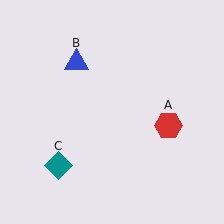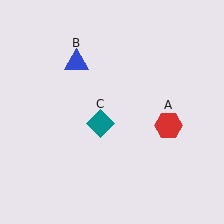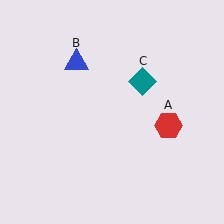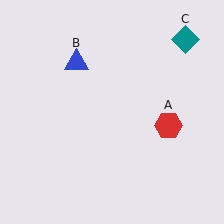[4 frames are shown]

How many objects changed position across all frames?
1 object changed position: teal diamond (object C).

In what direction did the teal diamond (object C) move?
The teal diamond (object C) moved up and to the right.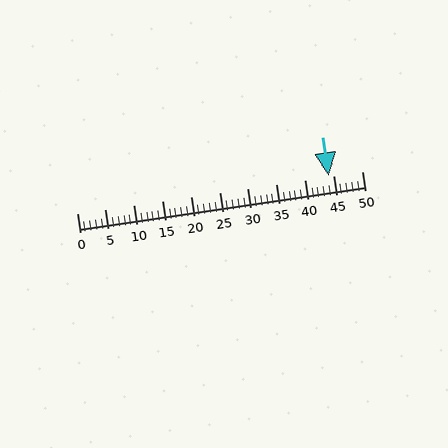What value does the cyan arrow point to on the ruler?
The cyan arrow points to approximately 44.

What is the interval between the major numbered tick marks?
The major tick marks are spaced 5 units apart.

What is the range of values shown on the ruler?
The ruler shows values from 0 to 50.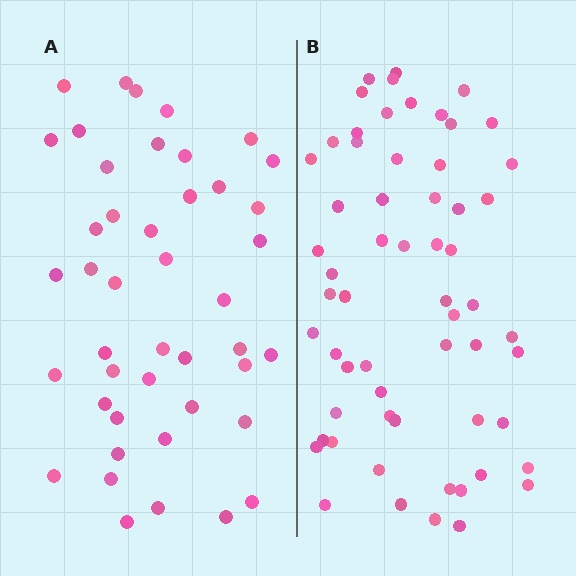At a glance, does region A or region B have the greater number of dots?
Region B (the right region) has more dots.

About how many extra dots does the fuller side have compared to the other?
Region B has approximately 15 more dots than region A.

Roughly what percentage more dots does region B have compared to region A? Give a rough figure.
About 35% more.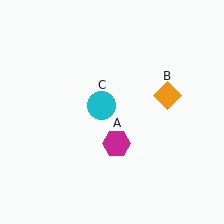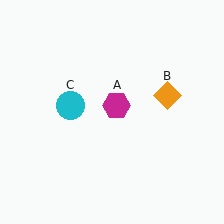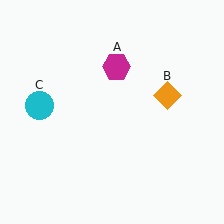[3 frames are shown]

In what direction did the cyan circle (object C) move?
The cyan circle (object C) moved left.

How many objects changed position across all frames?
2 objects changed position: magenta hexagon (object A), cyan circle (object C).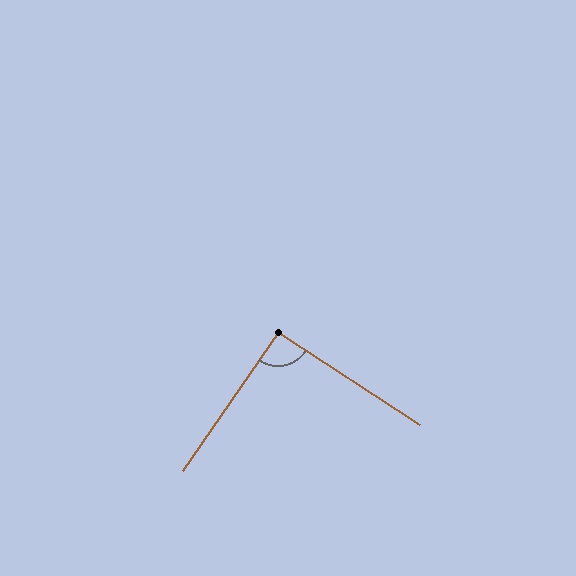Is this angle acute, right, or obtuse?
It is approximately a right angle.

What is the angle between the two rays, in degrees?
Approximately 92 degrees.